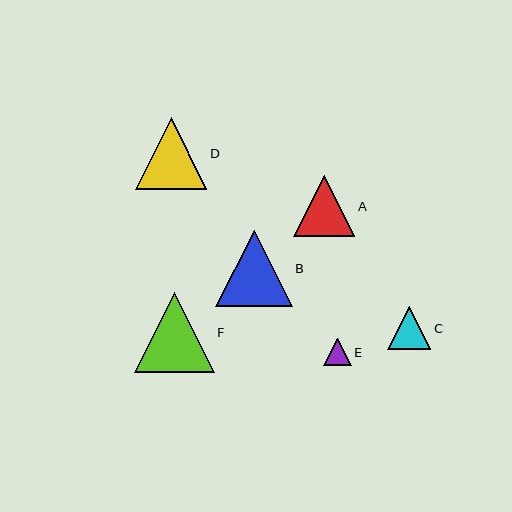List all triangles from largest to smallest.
From largest to smallest: F, B, D, A, C, E.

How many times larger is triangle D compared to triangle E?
Triangle D is approximately 2.6 times the size of triangle E.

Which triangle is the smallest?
Triangle E is the smallest with a size of approximately 28 pixels.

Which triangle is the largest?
Triangle F is the largest with a size of approximately 79 pixels.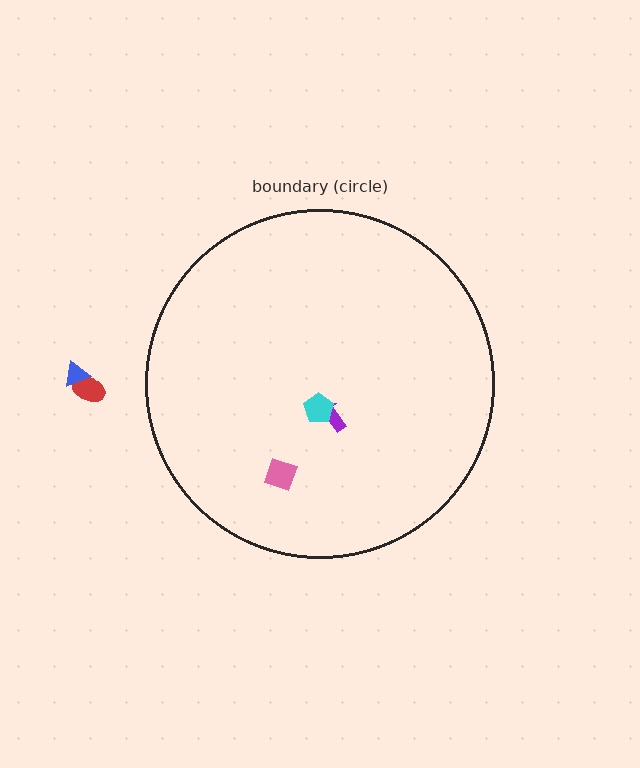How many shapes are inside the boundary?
3 inside, 2 outside.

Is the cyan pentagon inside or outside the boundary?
Inside.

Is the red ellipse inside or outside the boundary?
Outside.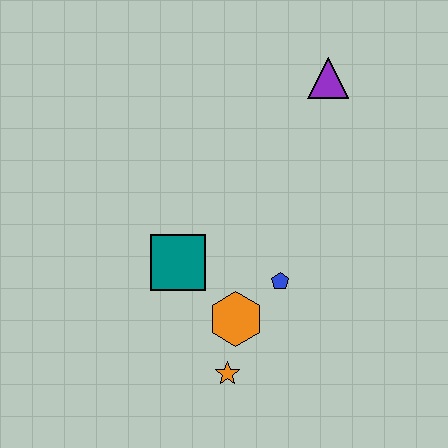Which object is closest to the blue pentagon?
The orange hexagon is closest to the blue pentagon.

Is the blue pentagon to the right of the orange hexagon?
Yes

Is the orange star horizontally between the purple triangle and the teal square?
Yes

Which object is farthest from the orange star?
The purple triangle is farthest from the orange star.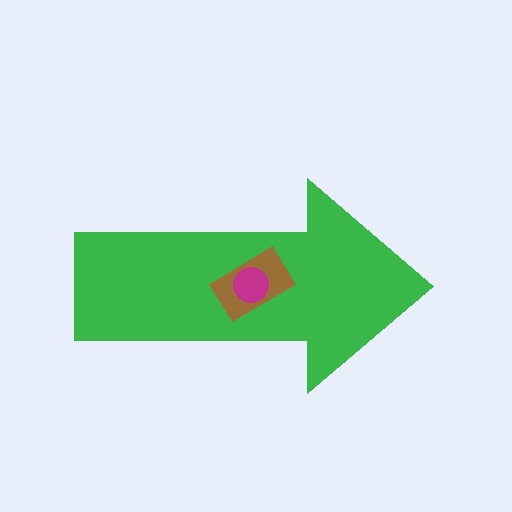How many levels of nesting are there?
3.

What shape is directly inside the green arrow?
The brown rectangle.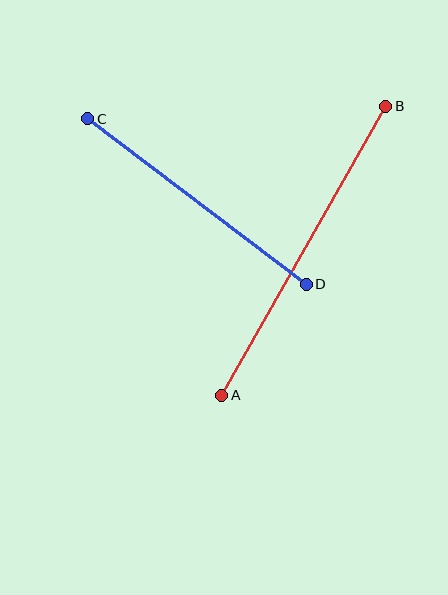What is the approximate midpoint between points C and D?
The midpoint is at approximately (197, 201) pixels.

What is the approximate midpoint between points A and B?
The midpoint is at approximately (304, 251) pixels.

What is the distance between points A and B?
The distance is approximately 332 pixels.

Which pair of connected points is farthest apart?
Points A and B are farthest apart.